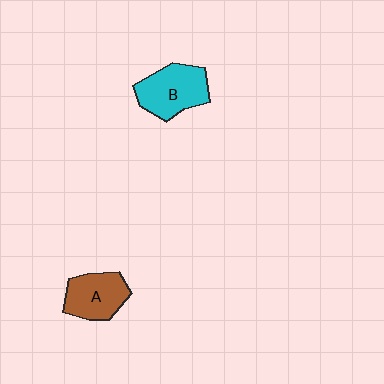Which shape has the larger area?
Shape B (cyan).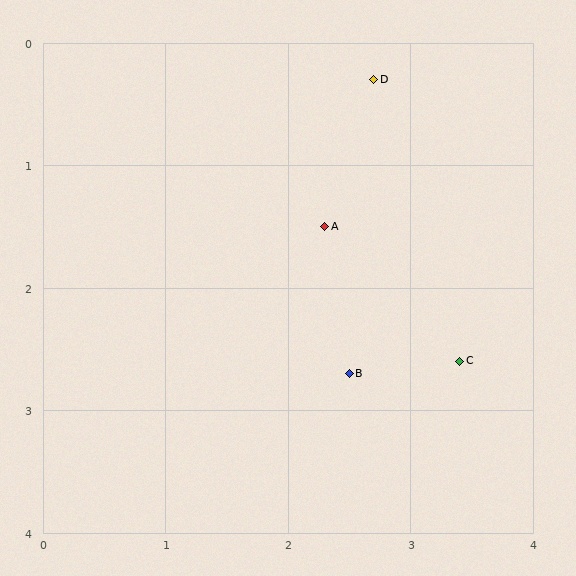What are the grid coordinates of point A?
Point A is at approximately (2.3, 1.5).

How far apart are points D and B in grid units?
Points D and B are about 2.4 grid units apart.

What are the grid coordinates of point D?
Point D is at approximately (2.7, 0.3).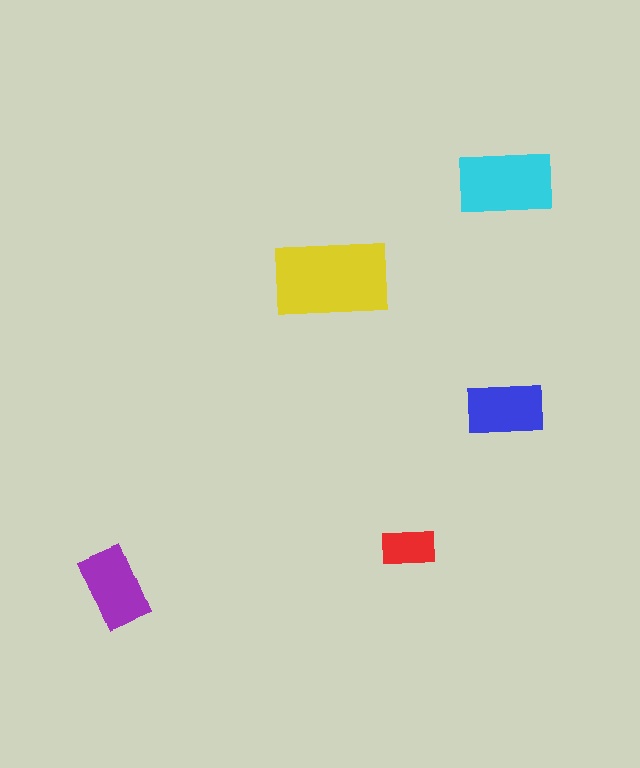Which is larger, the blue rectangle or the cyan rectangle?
The cyan one.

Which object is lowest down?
The purple rectangle is bottommost.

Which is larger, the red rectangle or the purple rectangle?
The purple one.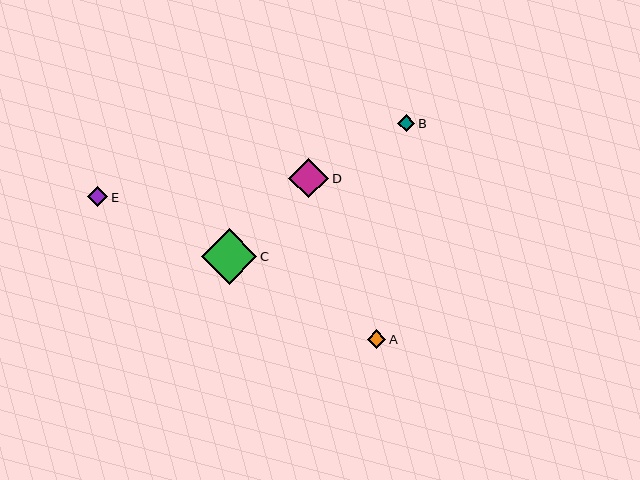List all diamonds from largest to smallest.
From largest to smallest: C, D, E, A, B.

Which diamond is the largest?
Diamond C is the largest with a size of approximately 55 pixels.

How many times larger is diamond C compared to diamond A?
Diamond C is approximately 3.0 times the size of diamond A.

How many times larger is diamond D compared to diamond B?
Diamond D is approximately 2.3 times the size of diamond B.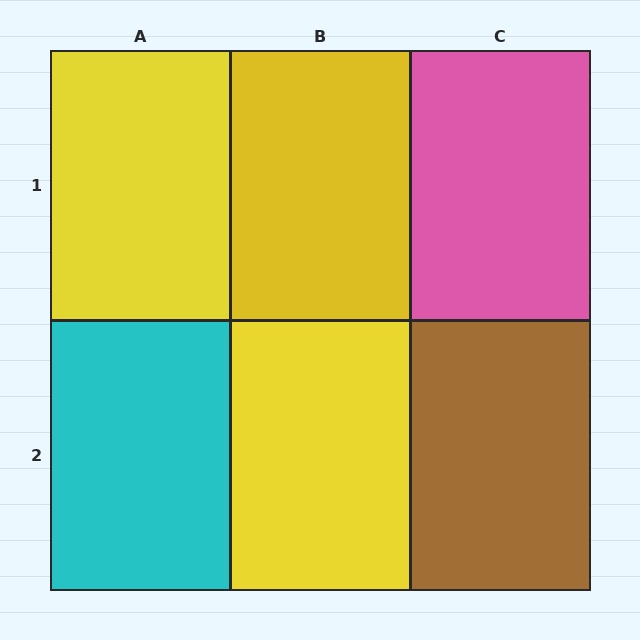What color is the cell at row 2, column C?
Brown.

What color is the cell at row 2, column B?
Yellow.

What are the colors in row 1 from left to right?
Yellow, yellow, pink.